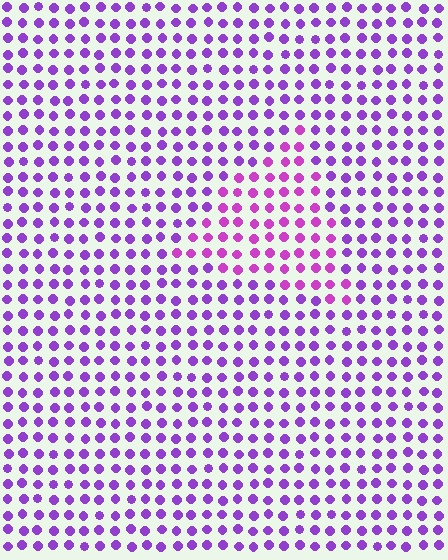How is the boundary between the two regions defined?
The boundary is defined purely by a slight shift in hue (about 28 degrees). Spacing, size, and orientation are identical on both sides.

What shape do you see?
I see a triangle.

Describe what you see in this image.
The image is filled with small purple elements in a uniform arrangement. A triangle-shaped region is visible where the elements are tinted to a slightly different hue, forming a subtle color boundary.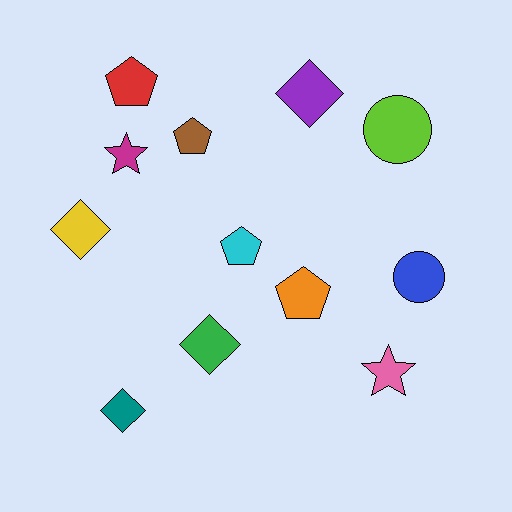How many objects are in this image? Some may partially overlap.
There are 12 objects.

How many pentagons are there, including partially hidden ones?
There are 4 pentagons.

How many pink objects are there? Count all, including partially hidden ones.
There is 1 pink object.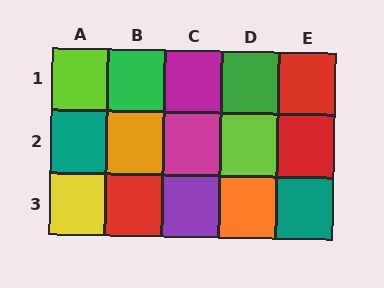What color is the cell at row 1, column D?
Green.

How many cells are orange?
2 cells are orange.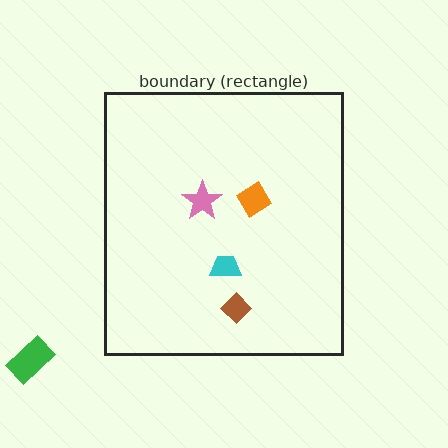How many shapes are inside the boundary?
4 inside, 1 outside.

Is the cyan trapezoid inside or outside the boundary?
Inside.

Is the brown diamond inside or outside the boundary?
Inside.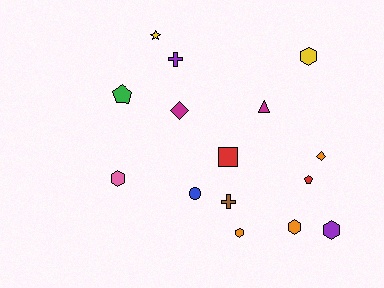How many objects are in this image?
There are 15 objects.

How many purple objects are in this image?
There are 2 purple objects.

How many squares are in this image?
There is 1 square.